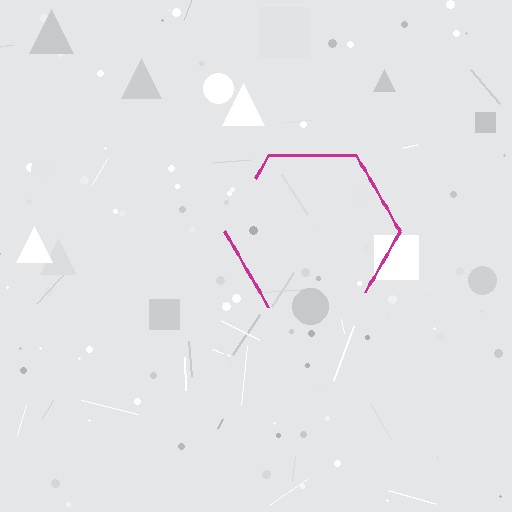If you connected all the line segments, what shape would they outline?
They would outline a hexagon.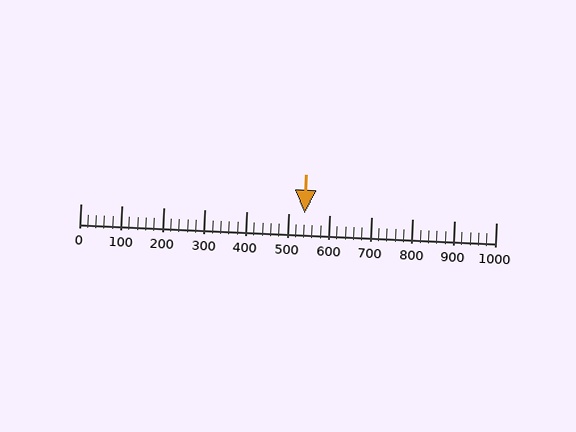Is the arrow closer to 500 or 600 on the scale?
The arrow is closer to 500.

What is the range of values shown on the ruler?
The ruler shows values from 0 to 1000.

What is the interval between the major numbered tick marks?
The major tick marks are spaced 100 units apart.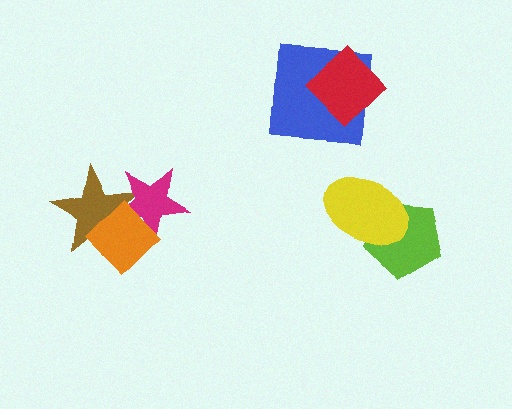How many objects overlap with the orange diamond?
2 objects overlap with the orange diamond.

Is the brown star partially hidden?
Yes, it is partially covered by another shape.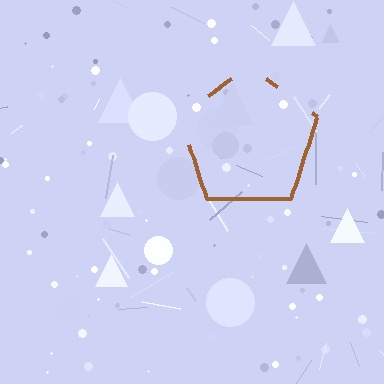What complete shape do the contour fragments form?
The contour fragments form a pentagon.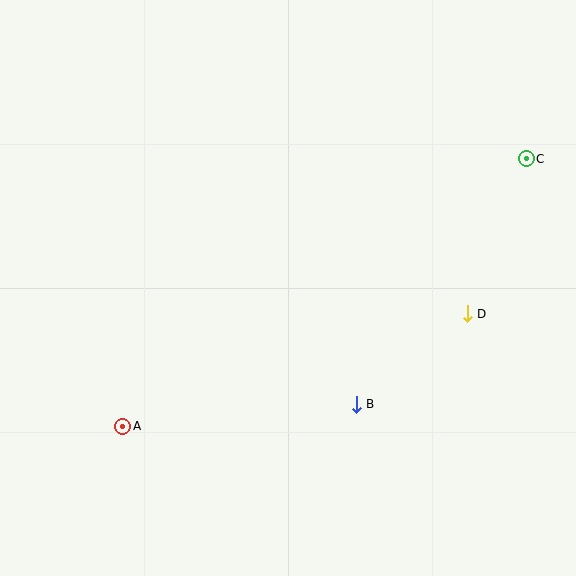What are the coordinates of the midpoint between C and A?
The midpoint between C and A is at (324, 292).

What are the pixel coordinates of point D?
Point D is at (467, 314).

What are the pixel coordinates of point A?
Point A is at (123, 426).